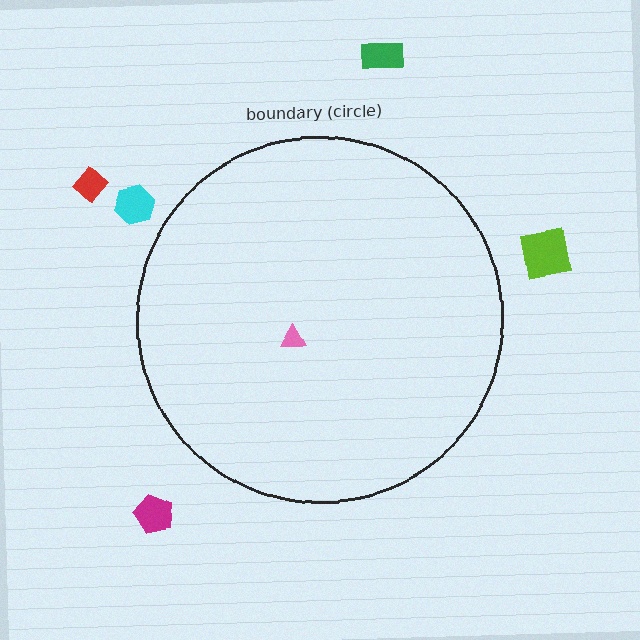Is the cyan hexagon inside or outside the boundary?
Outside.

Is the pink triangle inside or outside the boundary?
Inside.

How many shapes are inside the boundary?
1 inside, 5 outside.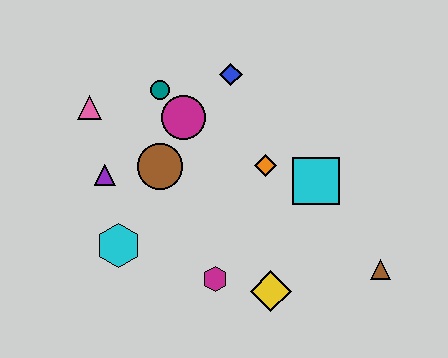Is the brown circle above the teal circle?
No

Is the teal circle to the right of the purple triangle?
Yes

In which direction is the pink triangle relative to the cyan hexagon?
The pink triangle is above the cyan hexagon.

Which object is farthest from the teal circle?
The brown triangle is farthest from the teal circle.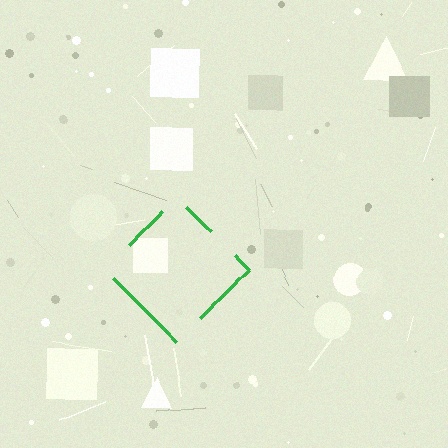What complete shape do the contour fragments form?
The contour fragments form a diamond.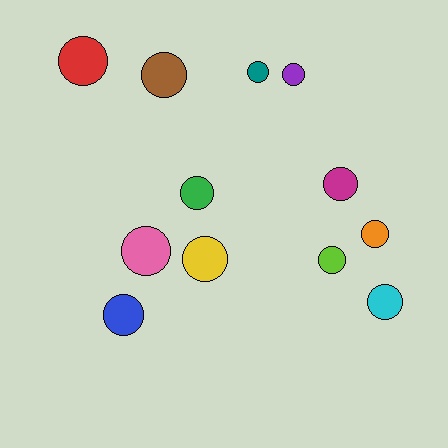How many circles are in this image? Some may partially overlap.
There are 12 circles.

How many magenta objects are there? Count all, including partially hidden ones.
There is 1 magenta object.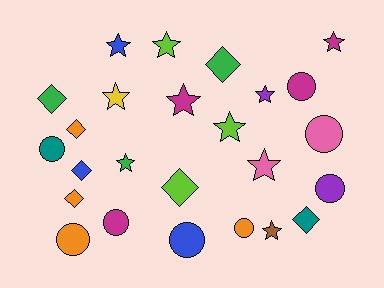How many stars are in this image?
There are 10 stars.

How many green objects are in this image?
There are 3 green objects.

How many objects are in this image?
There are 25 objects.